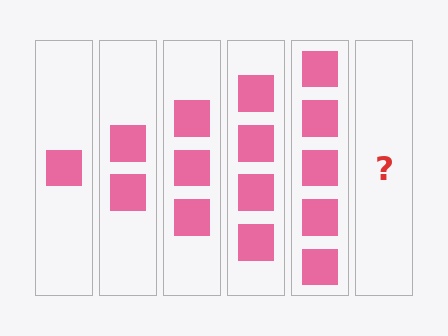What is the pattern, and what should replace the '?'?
The pattern is that each step adds one more square. The '?' should be 6 squares.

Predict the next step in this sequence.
The next step is 6 squares.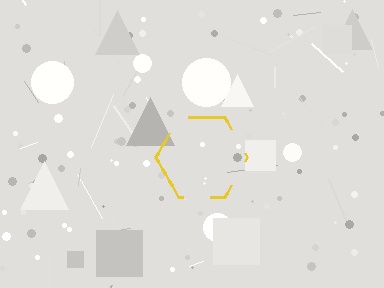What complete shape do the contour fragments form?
The contour fragments form a hexagon.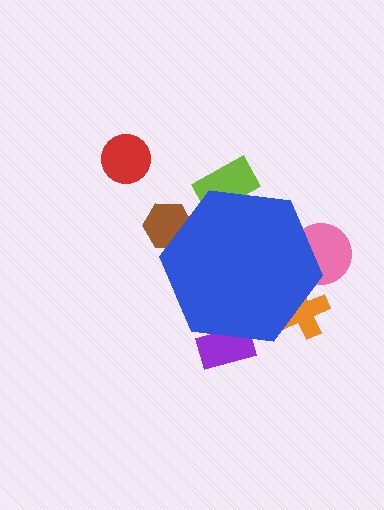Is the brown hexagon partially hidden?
Yes, the brown hexagon is partially hidden behind the blue hexagon.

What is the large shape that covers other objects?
A blue hexagon.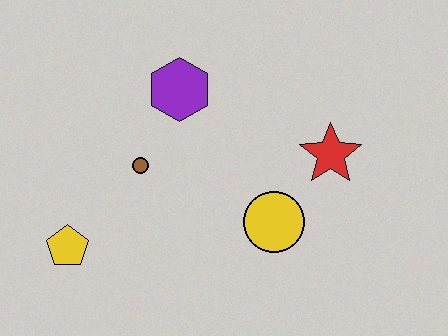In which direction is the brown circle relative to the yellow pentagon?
The brown circle is above the yellow pentagon.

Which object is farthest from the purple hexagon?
The yellow pentagon is farthest from the purple hexagon.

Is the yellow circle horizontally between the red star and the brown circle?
Yes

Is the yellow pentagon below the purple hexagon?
Yes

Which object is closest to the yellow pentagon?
The brown circle is closest to the yellow pentagon.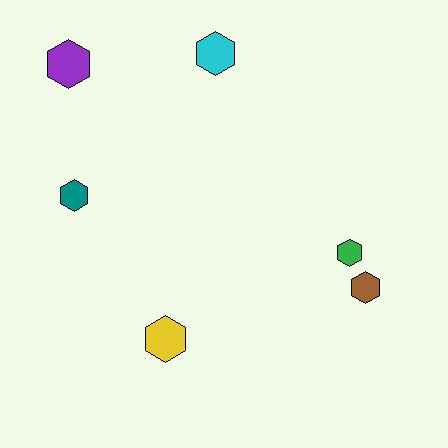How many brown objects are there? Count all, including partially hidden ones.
There is 1 brown object.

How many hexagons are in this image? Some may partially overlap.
There are 6 hexagons.